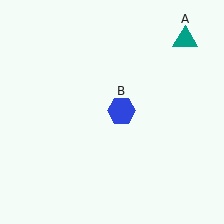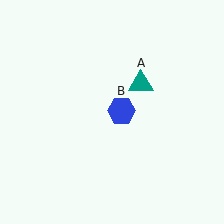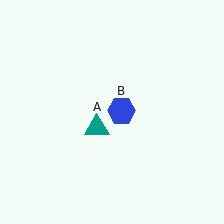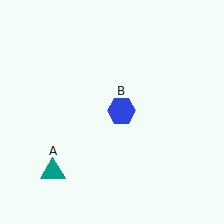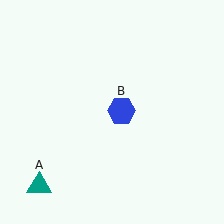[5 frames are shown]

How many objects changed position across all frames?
1 object changed position: teal triangle (object A).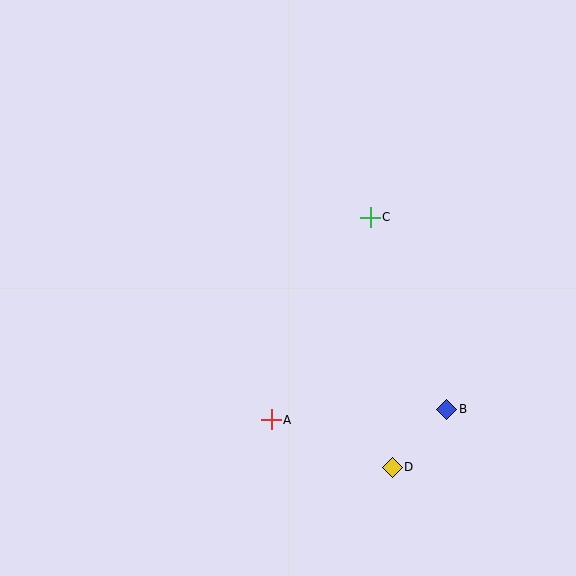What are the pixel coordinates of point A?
Point A is at (271, 420).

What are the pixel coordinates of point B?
Point B is at (447, 409).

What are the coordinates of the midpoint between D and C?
The midpoint between D and C is at (381, 342).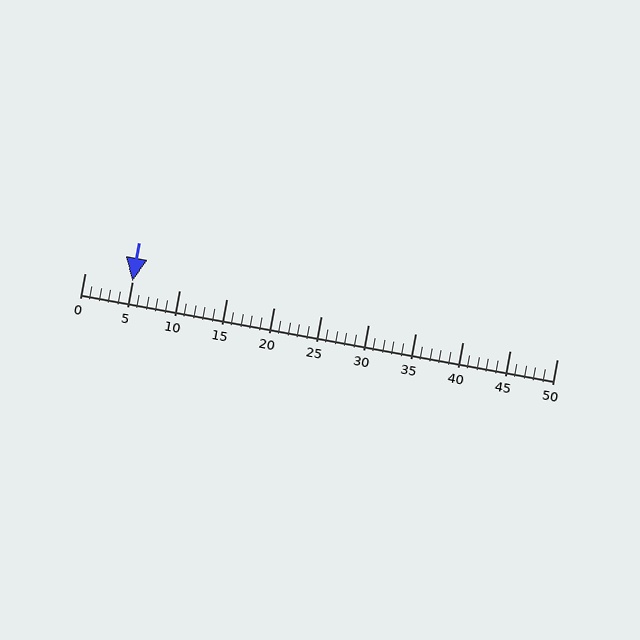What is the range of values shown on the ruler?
The ruler shows values from 0 to 50.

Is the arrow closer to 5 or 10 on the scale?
The arrow is closer to 5.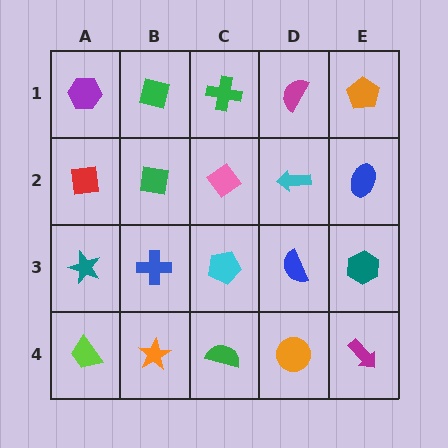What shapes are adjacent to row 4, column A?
A teal star (row 3, column A), an orange star (row 4, column B).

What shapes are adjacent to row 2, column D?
A magenta semicircle (row 1, column D), a blue semicircle (row 3, column D), a pink diamond (row 2, column C), a blue ellipse (row 2, column E).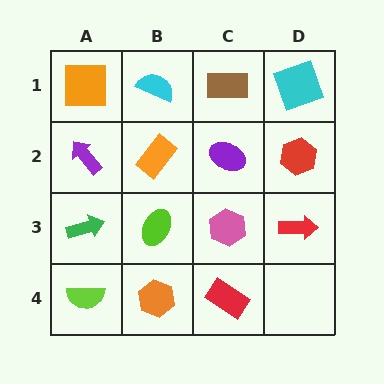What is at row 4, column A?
A lime semicircle.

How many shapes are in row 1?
4 shapes.